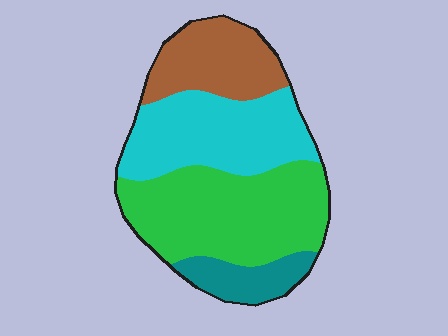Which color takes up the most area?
Green, at roughly 40%.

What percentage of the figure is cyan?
Cyan takes up between a sixth and a third of the figure.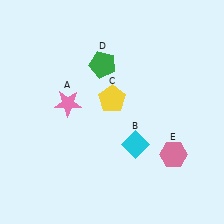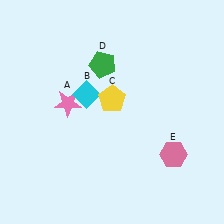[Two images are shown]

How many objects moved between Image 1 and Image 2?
1 object moved between the two images.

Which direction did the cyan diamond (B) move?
The cyan diamond (B) moved up.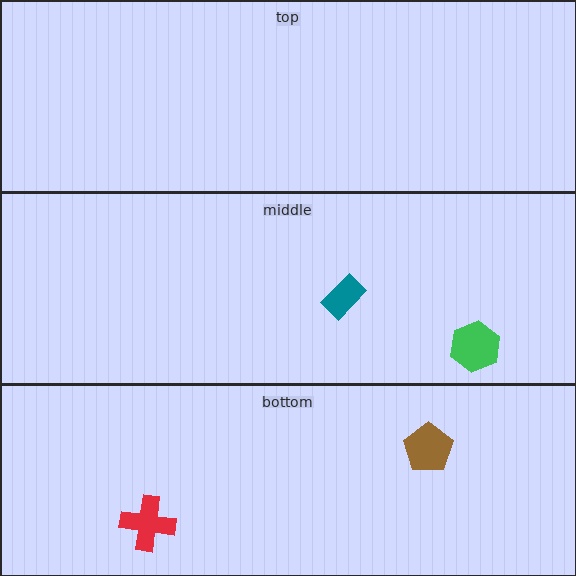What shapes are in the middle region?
The green hexagon, the teal rectangle.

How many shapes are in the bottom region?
2.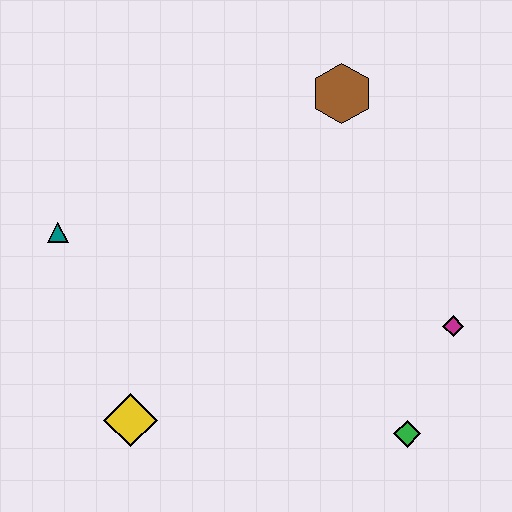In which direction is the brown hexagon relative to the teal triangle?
The brown hexagon is to the right of the teal triangle.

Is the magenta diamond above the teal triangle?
No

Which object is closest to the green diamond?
The magenta diamond is closest to the green diamond.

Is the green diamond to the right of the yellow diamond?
Yes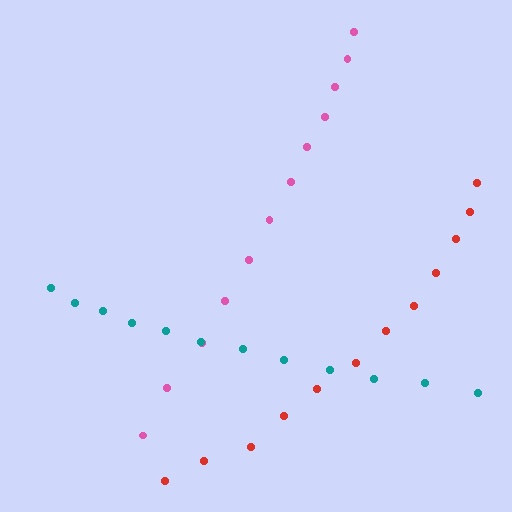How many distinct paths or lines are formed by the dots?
There are 3 distinct paths.